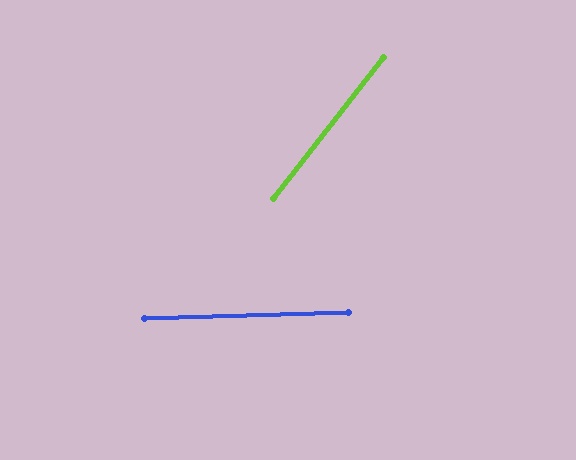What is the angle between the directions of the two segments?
Approximately 50 degrees.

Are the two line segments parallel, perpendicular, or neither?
Neither parallel nor perpendicular — they differ by about 50°.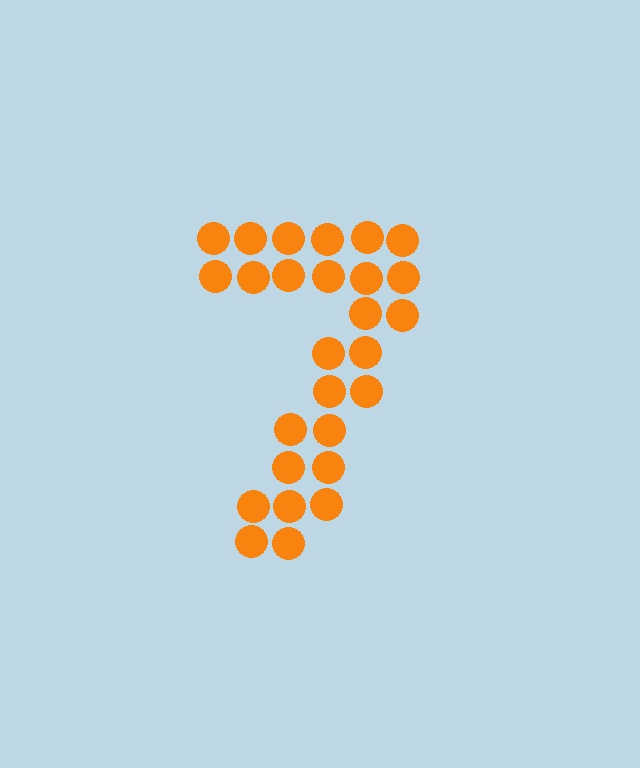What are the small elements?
The small elements are circles.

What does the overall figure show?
The overall figure shows the digit 7.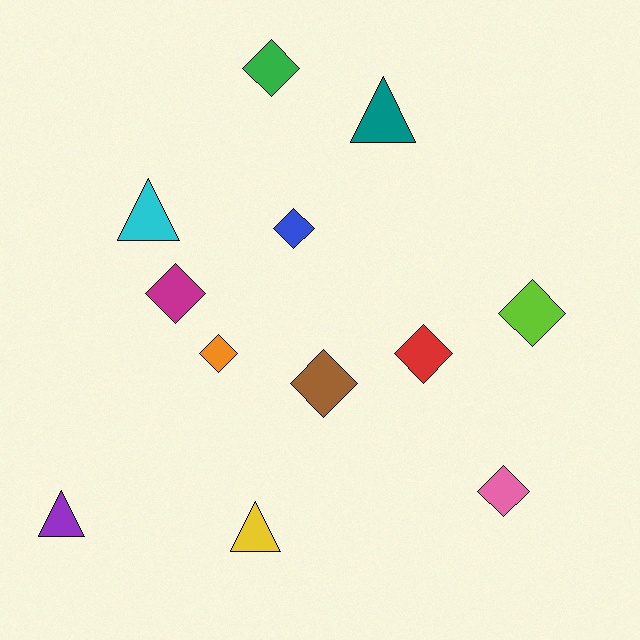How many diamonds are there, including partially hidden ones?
There are 8 diamonds.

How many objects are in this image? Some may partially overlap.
There are 12 objects.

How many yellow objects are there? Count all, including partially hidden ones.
There is 1 yellow object.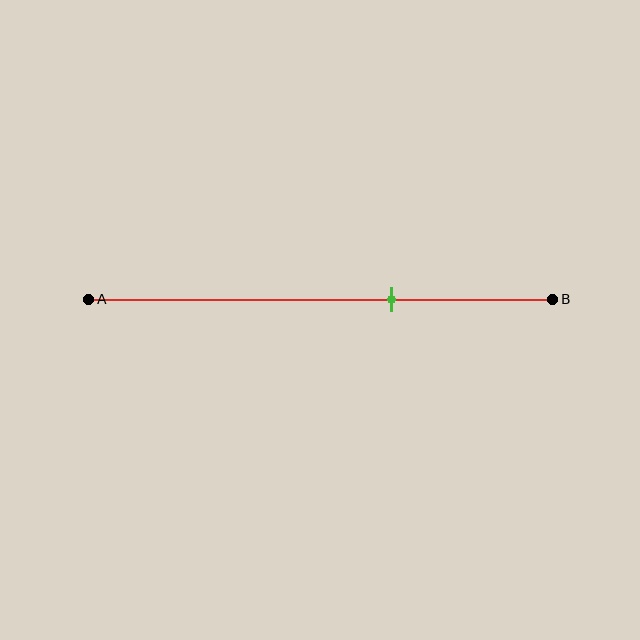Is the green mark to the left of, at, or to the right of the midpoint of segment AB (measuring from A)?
The green mark is to the right of the midpoint of segment AB.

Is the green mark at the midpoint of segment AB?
No, the mark is at about 65% from A, not at the 50% midpoint.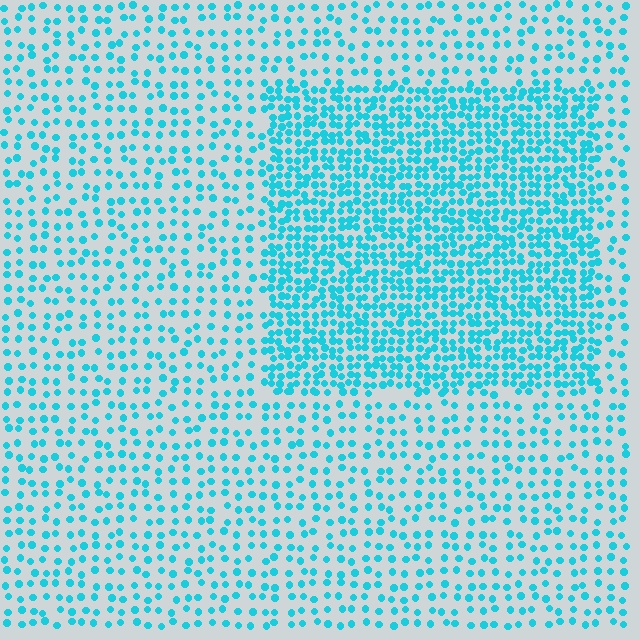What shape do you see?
I see a rectangle.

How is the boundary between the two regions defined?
The boundary is defined by a change in element density (approximately 2.2x ratio). All elements are the same color, size, and shape.